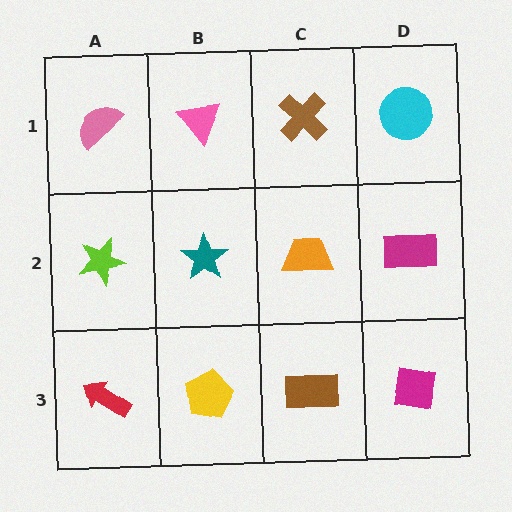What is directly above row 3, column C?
An orange trapezoid.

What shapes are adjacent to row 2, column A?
A pink semicircle (row 1, column A), a red arrow (row 3, column A), a teal star (row 2, column B).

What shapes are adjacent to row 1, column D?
A magenta rectangle (row 2, column D), a brown cross (row 1, column C).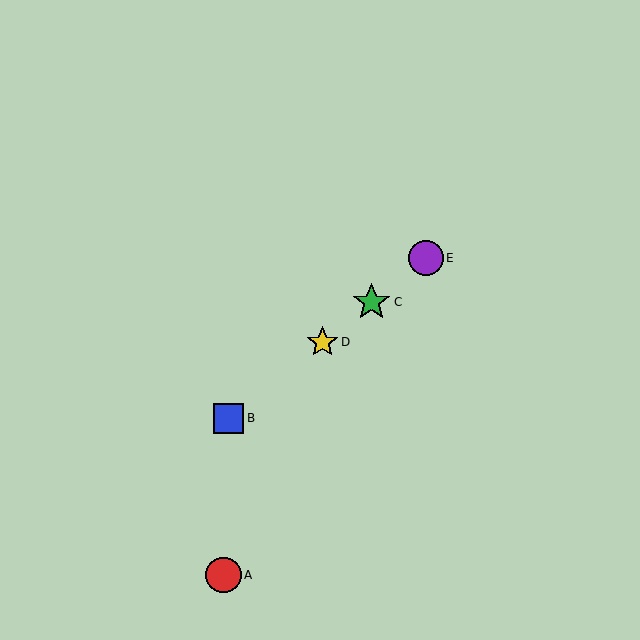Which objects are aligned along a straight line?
Objects B, C, D, E are aligned along a straight line.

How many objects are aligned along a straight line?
4 objects (B, C, D, E) are aligned along a straight line.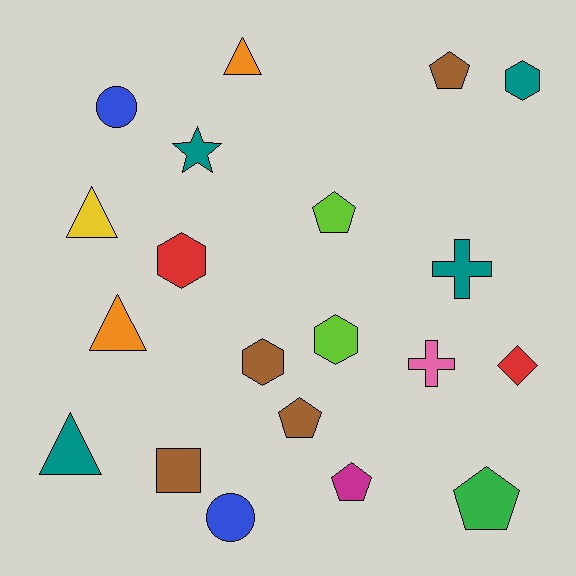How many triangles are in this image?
There are 4 triangles.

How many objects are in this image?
There are 20 objects.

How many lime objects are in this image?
There are 2 lime objects.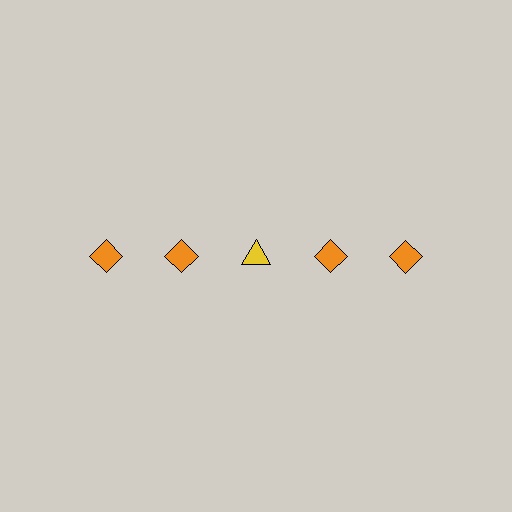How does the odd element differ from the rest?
It differs in both color (yellow instead of orange) and shape (triangle instead of diamond).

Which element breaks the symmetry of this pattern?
The yellow triangle in the top row, center column breaks the symmetry. All other shapes are orange diamonds.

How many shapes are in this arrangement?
There are 5 shapes arranged in a grid pattern.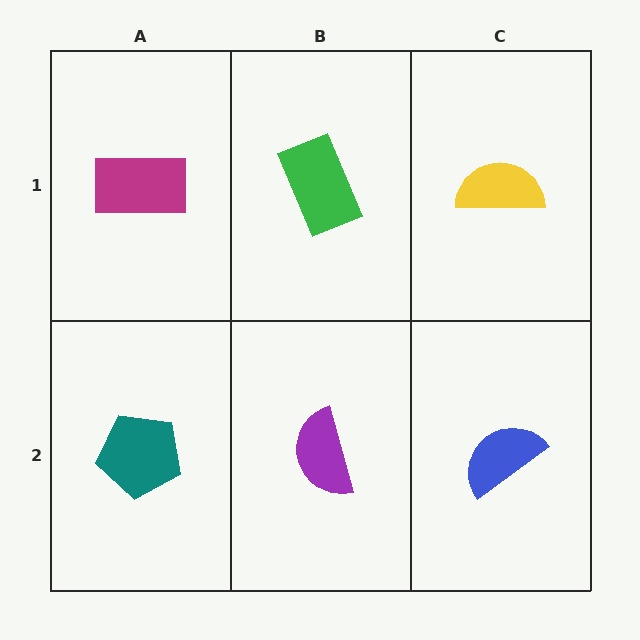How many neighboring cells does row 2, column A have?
2.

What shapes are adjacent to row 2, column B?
A green rectangle (row 1, column B), a teal pentagon (row 2, column A), a blue semicircle (row 2, column C).